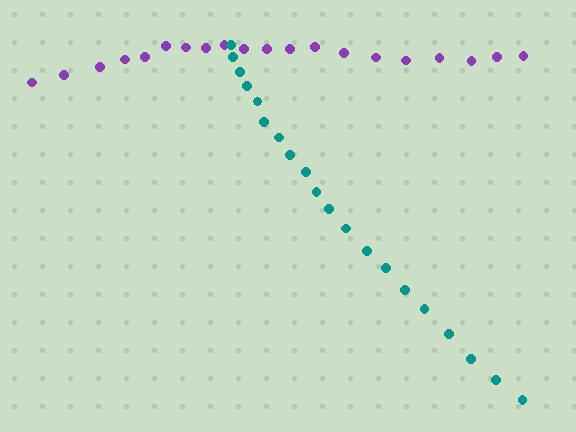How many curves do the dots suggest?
There are 2 distinct paths.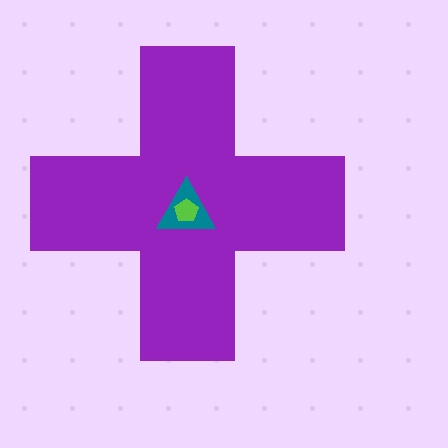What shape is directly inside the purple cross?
The teal triangle.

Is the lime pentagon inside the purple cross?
Yes.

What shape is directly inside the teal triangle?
The lime pentagon.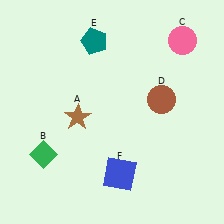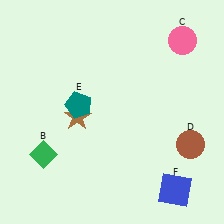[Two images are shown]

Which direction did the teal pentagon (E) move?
The teal pentagon (E) moved down.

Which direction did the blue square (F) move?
The blue square (F) moved right.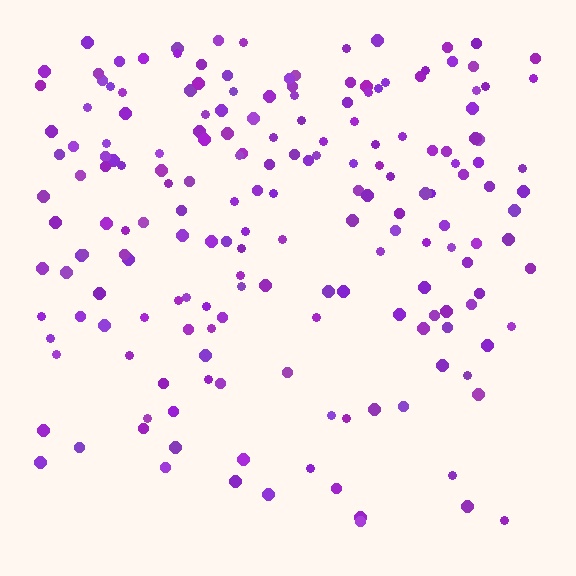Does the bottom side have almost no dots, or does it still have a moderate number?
Still a moderate number, just noticeably fewer than the top.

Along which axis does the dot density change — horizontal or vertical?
Vertical.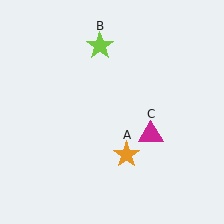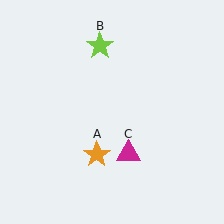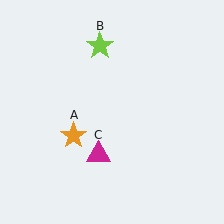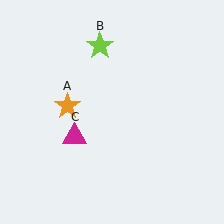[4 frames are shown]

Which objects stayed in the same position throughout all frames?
Lime star (object B) remained stationary.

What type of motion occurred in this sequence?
The orange star (object A), magenta triangle (object C) rotated clockwise around the center of the scene.